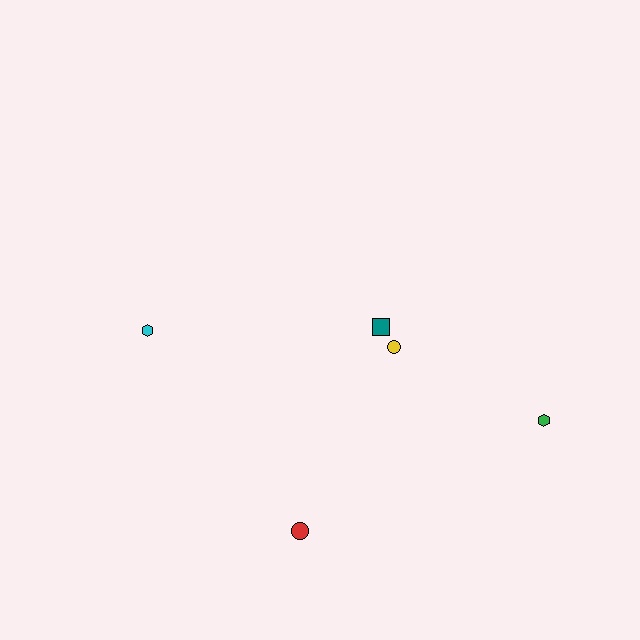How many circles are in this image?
There are 2 circles.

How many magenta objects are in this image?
There are no magenta objects.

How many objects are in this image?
There are 5 objects.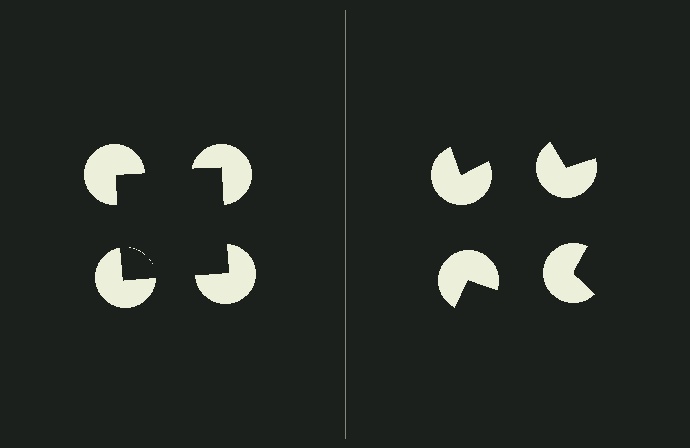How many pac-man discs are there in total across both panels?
8 — 4 on each side.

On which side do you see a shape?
An illusory square appears on the left side. On the right side the wedge cuts are rotated, so no coherent shape forms.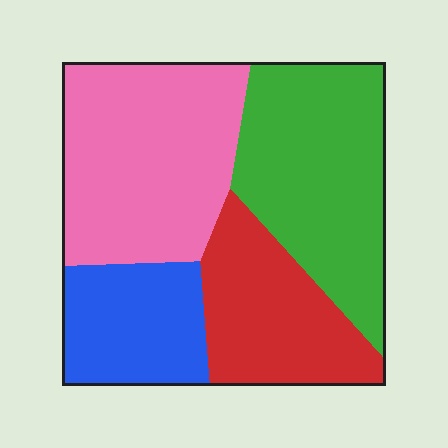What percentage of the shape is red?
Red covers around 20% of the shape.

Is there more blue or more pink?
Pink.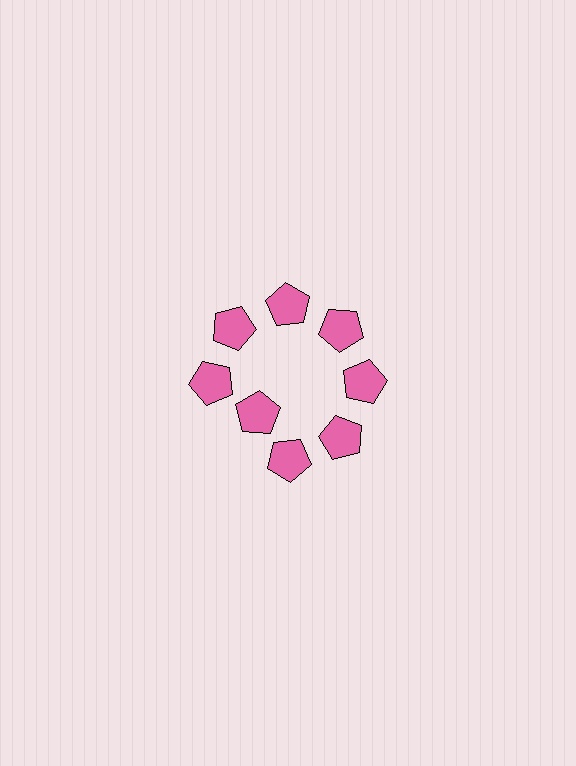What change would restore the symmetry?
The symmetry would be restored by moving it outward, back onto the ring so that all 8 pentagons sit at equal angles and equal distance from the center.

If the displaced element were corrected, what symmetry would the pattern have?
It would have 8-fold rotational symmetry — the pattern would map onto itself every 45 degrees.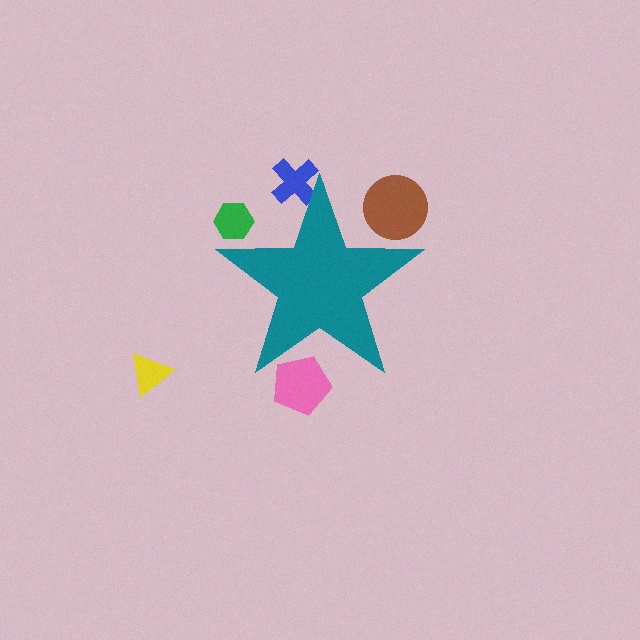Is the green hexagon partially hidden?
Yes, the green hexagon is partially hidden behind the teal star.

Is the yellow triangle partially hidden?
No, the yellow triangle is fully visible.